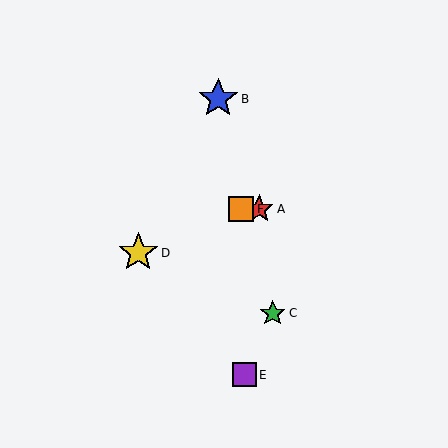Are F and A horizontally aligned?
Yes, both are at y≈209.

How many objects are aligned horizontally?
2 objects (A, F) are aligned horizontally.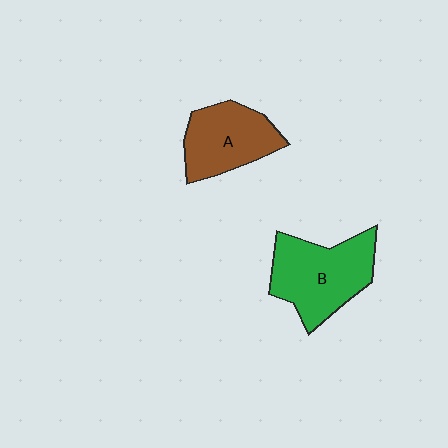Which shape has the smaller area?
Shape A (brown).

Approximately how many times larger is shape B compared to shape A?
Approximately 1.2 times.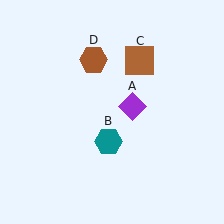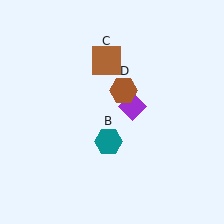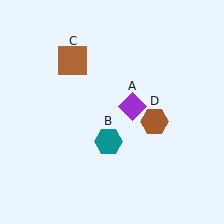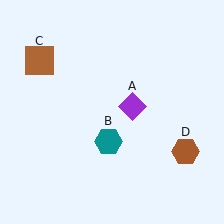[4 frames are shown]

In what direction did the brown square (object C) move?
The brown square (object C) moved left.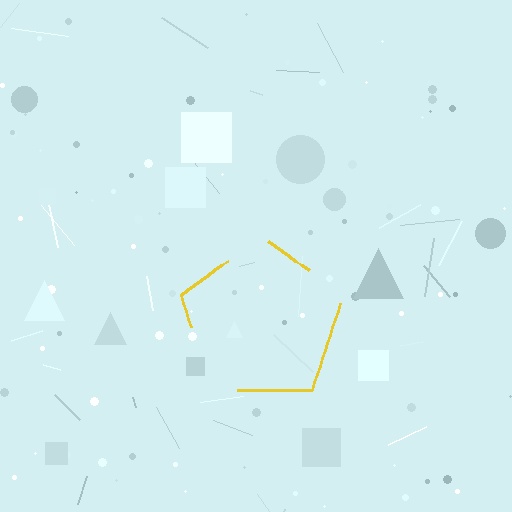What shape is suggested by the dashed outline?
The dashed outline suggests a pentagon.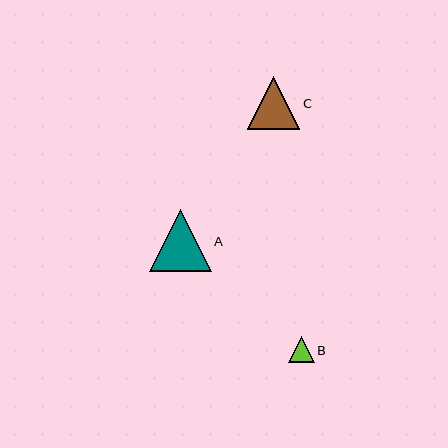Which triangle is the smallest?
Triangle B is the smallest with a size of approximately 26 pixels.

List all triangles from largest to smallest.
From largest to smallest: A, C, B.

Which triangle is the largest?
Triangle A is the largest with a size of approximately 62 pixels.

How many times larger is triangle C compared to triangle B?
Triangle C is approximately 2.0 times the size of triangle B.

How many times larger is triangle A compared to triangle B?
Triangle A is approximately 2.4 times the size of triangle B.